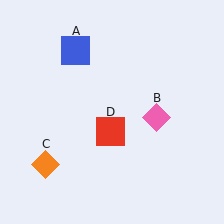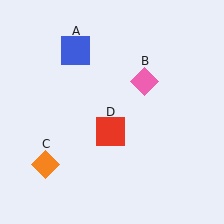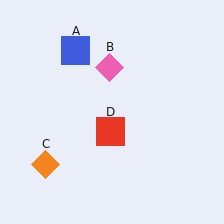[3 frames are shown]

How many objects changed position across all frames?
1 object changed position: pink diamond (object B).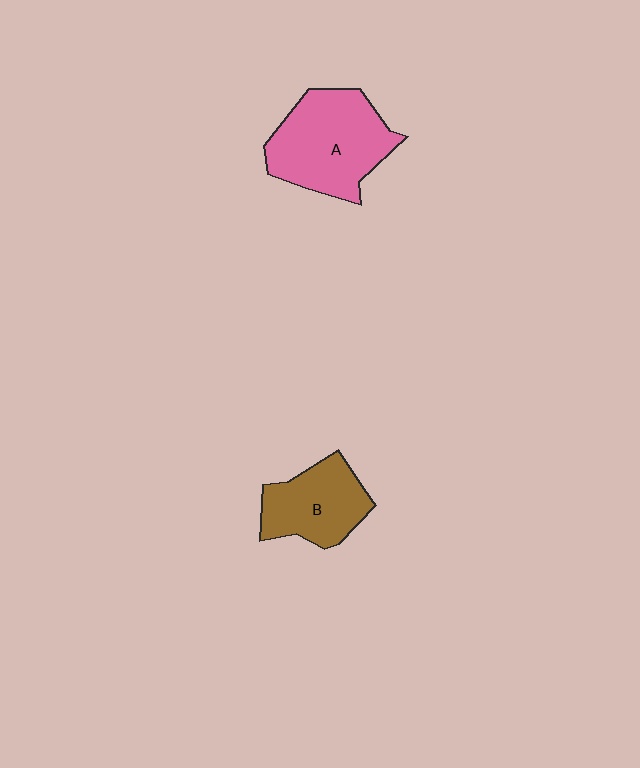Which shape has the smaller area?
Shape B (brown).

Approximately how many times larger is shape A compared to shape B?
Approximately 1.5 times.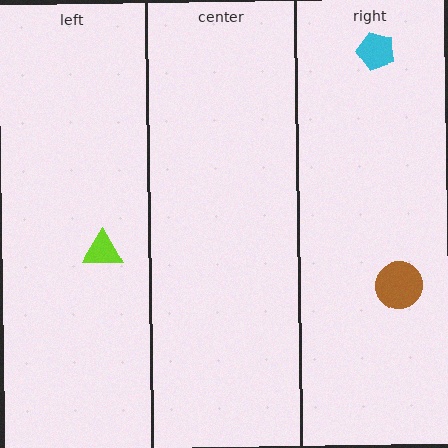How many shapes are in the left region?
1.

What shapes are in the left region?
The lime triangle.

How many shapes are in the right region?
2.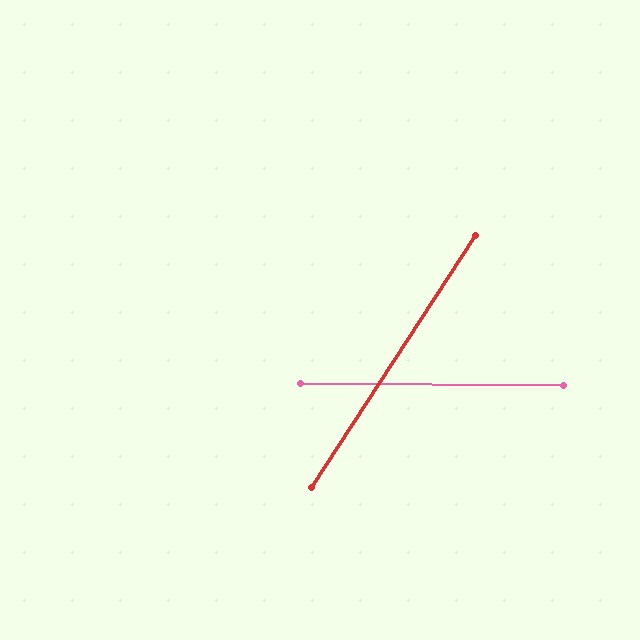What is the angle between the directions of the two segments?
Approximately 57 degrees.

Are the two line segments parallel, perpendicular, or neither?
Neither parallel nor perpendicular — they differ by about 57°.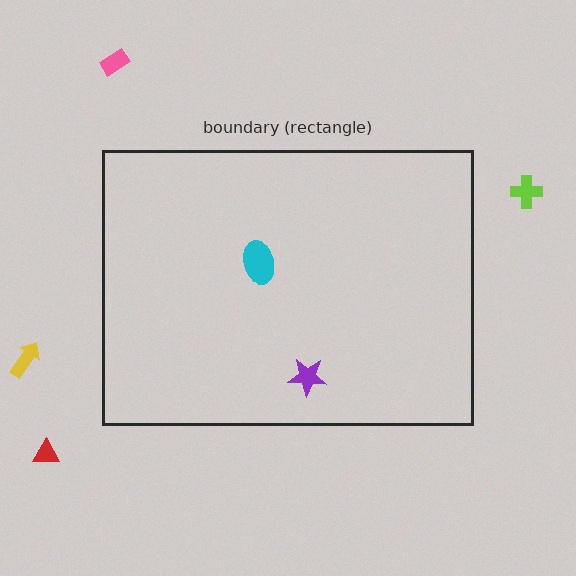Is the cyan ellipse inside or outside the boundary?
Inside.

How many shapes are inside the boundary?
2 inside, 4 outside.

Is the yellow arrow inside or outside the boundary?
Outside.